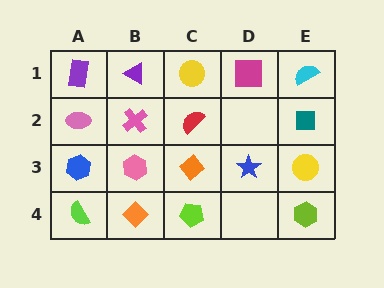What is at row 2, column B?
A pink cross.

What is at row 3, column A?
A blue hexagon.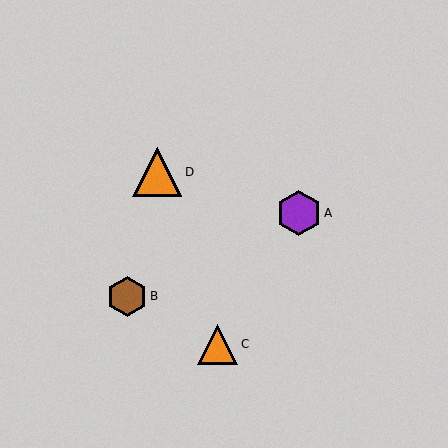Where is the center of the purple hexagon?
The center of the purple hexagon is at (299, 213).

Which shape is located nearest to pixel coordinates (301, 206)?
The purple hexagon (labeled A) at (299, 213) is nearest to that location.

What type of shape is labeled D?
Shape D is an orange triangle.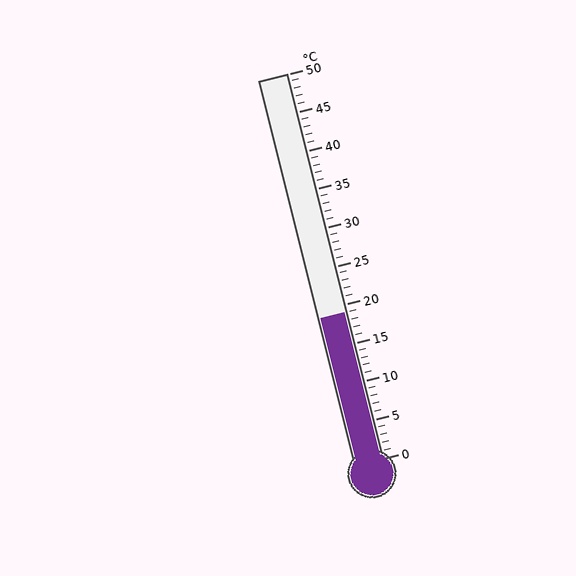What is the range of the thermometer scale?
The thermometer scale ranges from 0°C to 50°C.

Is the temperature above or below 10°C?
The temperature is above 10°C.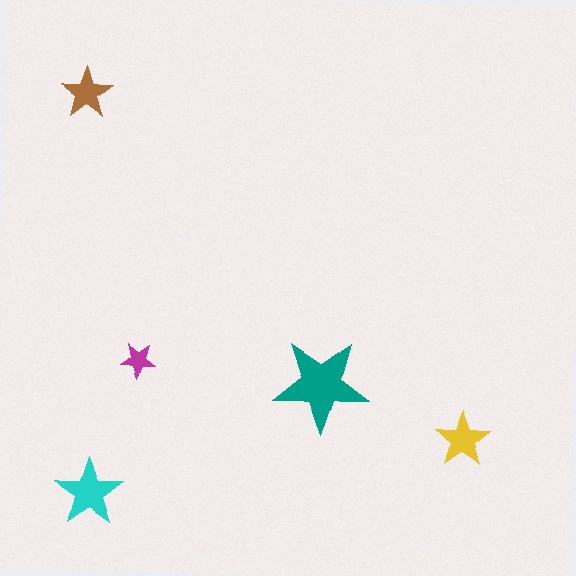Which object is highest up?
The brown star is topmost.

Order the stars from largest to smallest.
the teal one, the cyan one, the yellow one, the brown one, the magenta one.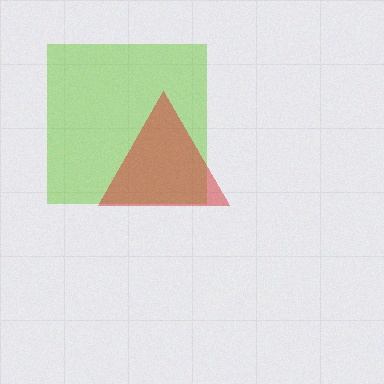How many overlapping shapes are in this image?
There are 2 overlapping shapes in the image.